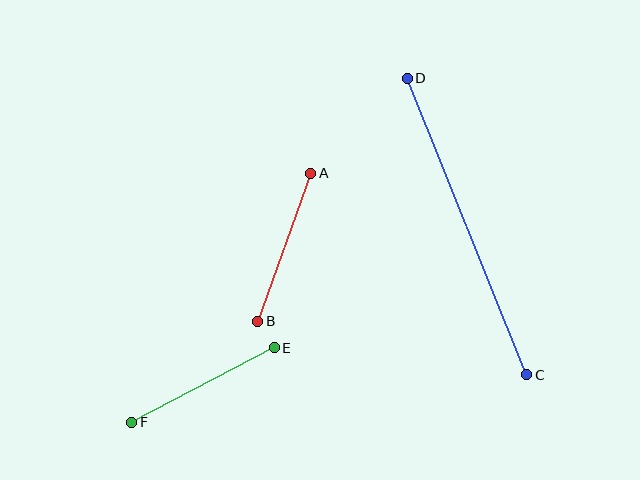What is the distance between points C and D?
The distance is approximately 320 pixels.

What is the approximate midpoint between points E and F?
The midpoint is at approximately (203, 385) pixels.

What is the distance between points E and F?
The distance is approximately 161 pixels.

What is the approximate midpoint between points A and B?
The midpoint is at approximately (284, 247) pixels.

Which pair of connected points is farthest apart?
Points C and D are farthest apart.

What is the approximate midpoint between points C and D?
The midpoint is at approximately (467, 227) pixels.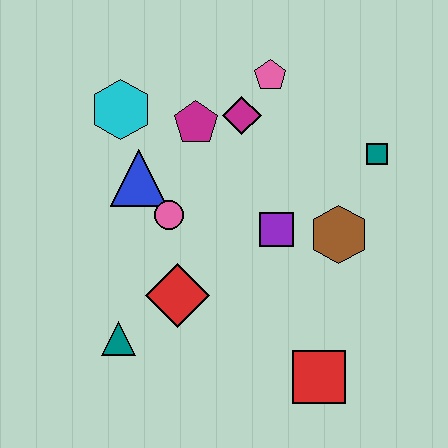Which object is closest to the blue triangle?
The pink circle is closest to the blue triangle.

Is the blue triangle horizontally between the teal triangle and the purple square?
Yes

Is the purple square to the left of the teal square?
Yes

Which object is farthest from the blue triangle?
The red square is farthest from the blue triangle.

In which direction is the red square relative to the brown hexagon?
The red square is below the brown hexagon.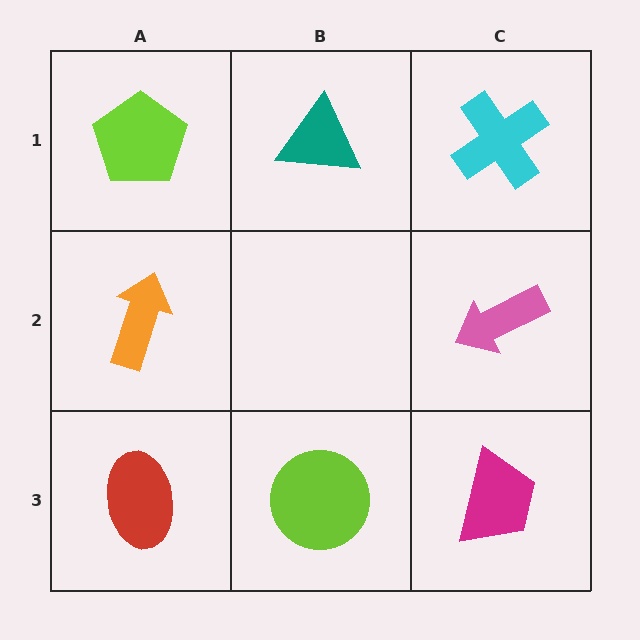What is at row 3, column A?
A red ellipse.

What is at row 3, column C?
A magenta trapezoid.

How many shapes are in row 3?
3 shapes.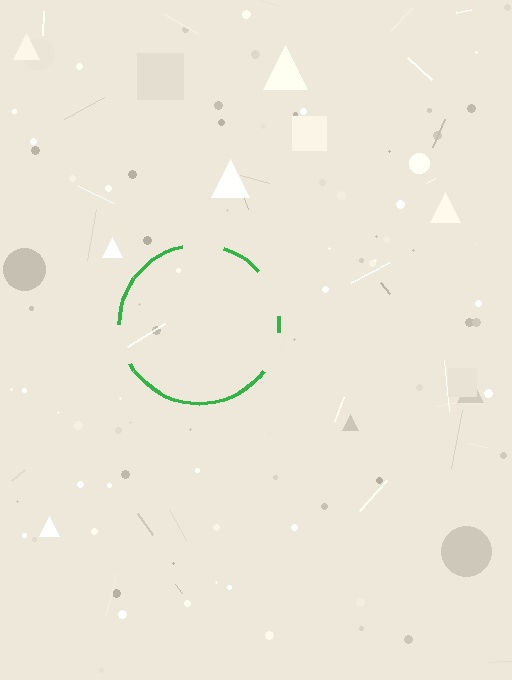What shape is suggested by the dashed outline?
The dashed outline suggests a circle.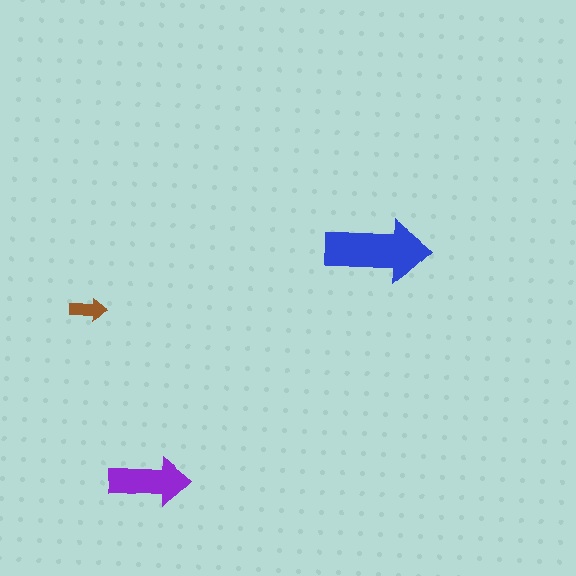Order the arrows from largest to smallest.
the blue one, the purple one, the brown one.